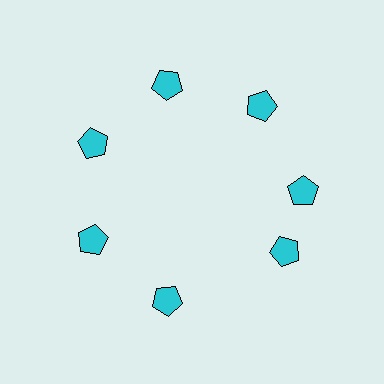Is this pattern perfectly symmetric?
No. The 7 cyan pentagons are arranged in a ring, but one element near the 5 o'clock position is rotated out of alignment along the ring, breaking the 7-fold rotational symmetry.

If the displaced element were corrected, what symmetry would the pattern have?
It would have 7-fold rotational symmetry — the pattern would map onto itself every 51 degrees.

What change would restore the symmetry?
The symmetry would be restored by rotating it back into even spacing with its neighbors so that all 7 pentagons sit at equal angles and equal distance from the center.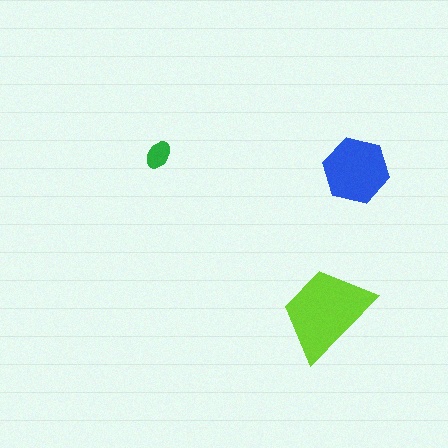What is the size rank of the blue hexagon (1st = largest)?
2nd.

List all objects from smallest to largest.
The green ellipse, the blue hexagon, the lime trapezoid.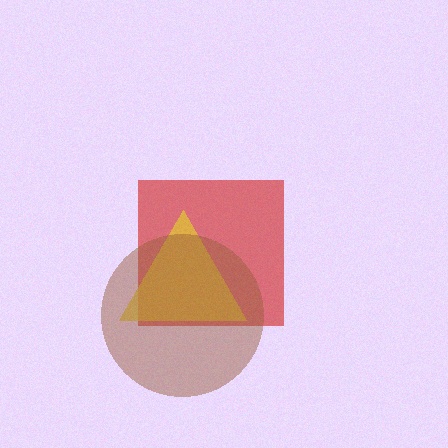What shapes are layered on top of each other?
The layered shapes are: a red square, a yellow triangle, a brown circle.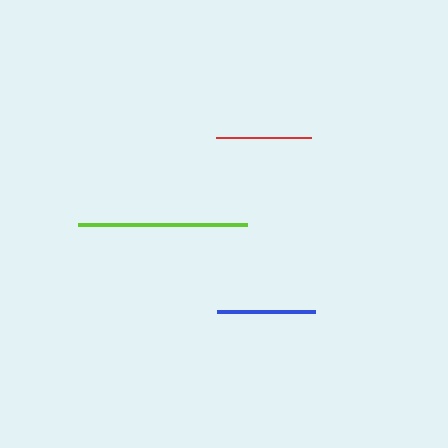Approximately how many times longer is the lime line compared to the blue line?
The lime line is approximately 1.7 times the length of the blue line.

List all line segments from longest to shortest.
From longest to shortest: lime, blue, red.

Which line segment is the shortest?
The red line is the shortest at approximately 95 pixels.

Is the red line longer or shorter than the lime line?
The lime line is longer than the red line.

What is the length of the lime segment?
The lime segment is approximately 169 pixels long.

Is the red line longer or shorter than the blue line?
The blue line is longer than the red line.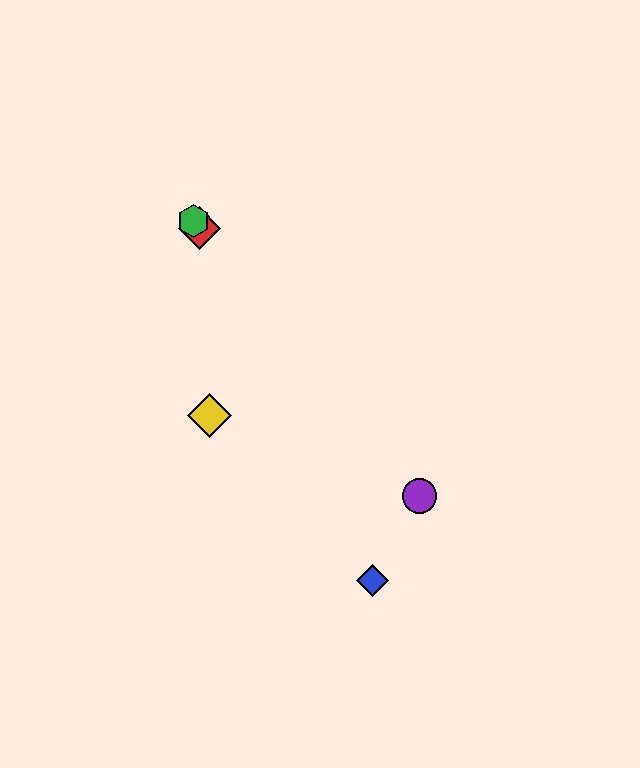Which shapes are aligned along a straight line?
The red diamond, the green hexagon, the purple circle are aligned along a straight line.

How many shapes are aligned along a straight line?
3 shapes (the red diamond, the green hexagon, the purple circle) are aligned along a straight line.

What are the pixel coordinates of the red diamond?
The red diamond is at (199, 228).